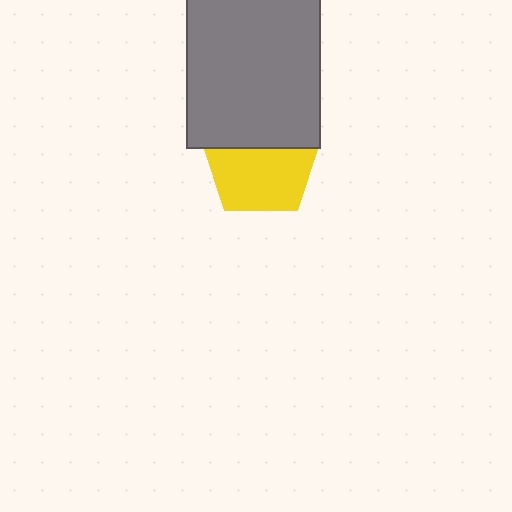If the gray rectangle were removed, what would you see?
You would see the complete yellow pentagon.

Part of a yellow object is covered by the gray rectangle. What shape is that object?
It is a pentagon.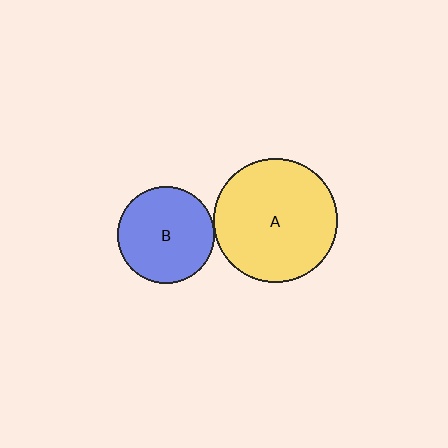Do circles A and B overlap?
Yes.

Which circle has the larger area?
Circle A (yellow).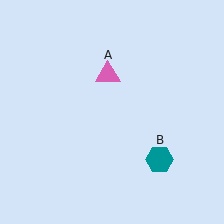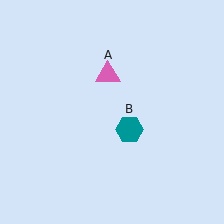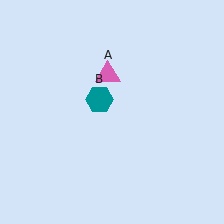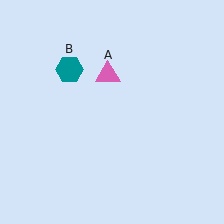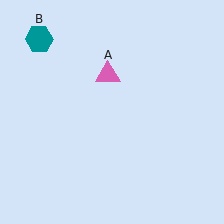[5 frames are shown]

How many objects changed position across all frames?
1 object changed position: teal hexagon (object B).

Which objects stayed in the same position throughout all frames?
Pink triangle (object A) remained stationary.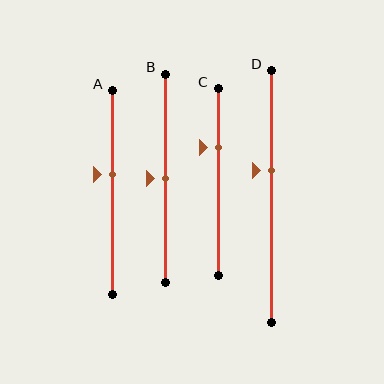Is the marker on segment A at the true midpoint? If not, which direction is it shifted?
No, the marker on segment A is shifted upward by about 9% of the segment length.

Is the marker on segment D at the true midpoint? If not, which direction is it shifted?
No, the marker on segment D is shifted upward by about 11% of the segment length.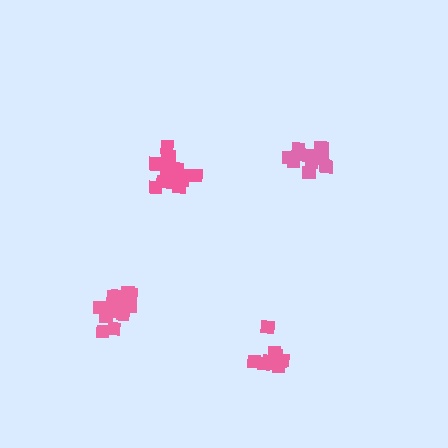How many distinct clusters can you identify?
There are 4 distinct clusters.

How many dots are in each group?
Group 1: 12 dots, Group 2: 18 dots, Group 3: 18 dots, Group 4: 14 dots (62 total).